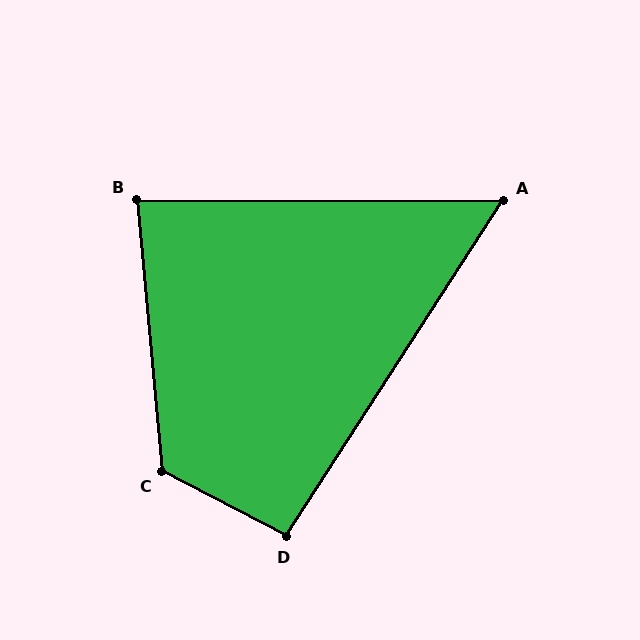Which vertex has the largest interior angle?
C, at approximately 123 degrees.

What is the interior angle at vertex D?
Approximately 95 degrees (obtuse).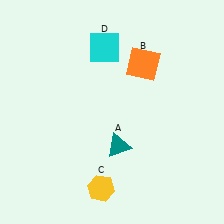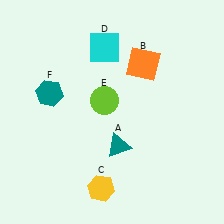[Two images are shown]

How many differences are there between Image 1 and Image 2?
There are 2 differences between the two images.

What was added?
A lime circle (E), a teal hexagon (F) were added in Image 2.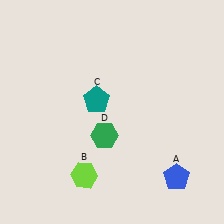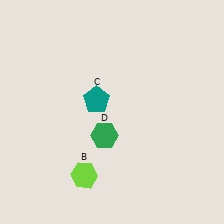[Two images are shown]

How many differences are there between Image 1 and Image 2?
There is 1 difference between the two images.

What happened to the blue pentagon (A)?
The blue pentagon (A) was removed in Image 2. It was in the bottom-right area of Image 1.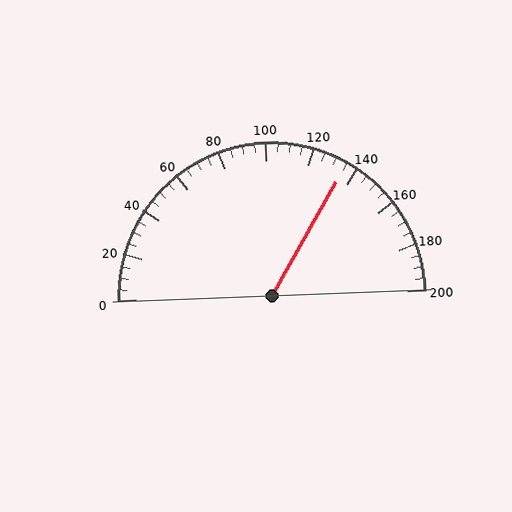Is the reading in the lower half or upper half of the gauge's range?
The reading is in the upper half of the range (0 to 200).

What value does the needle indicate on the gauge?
The needle indicates approximately 135.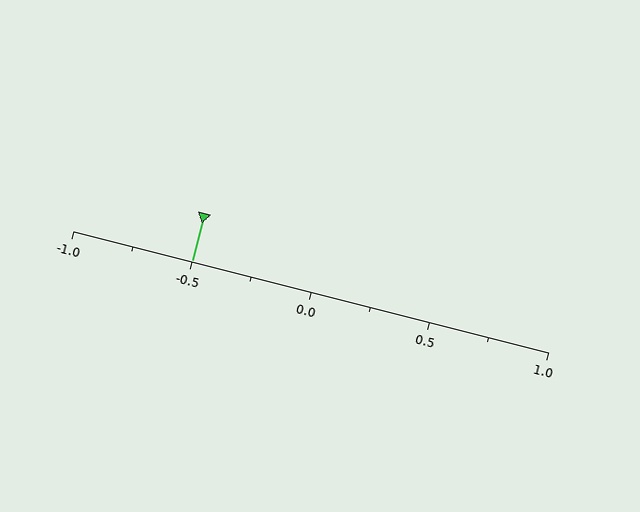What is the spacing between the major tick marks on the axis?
The major ticks are spaced 0.5 apart.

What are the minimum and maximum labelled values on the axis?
The axis runs from -1.0 to 1.0.